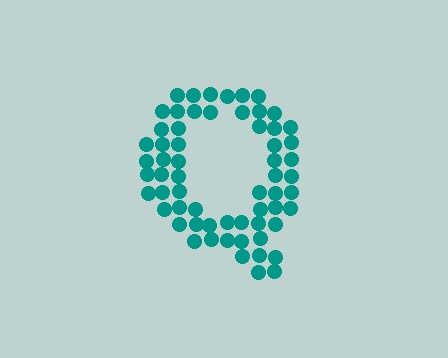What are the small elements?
The small elements are circles.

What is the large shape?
The large shape is the letter Q.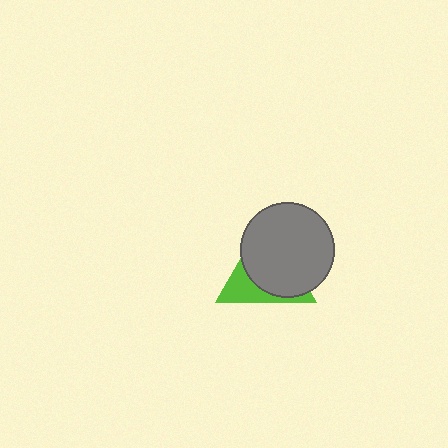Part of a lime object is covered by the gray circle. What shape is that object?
It is a triangle.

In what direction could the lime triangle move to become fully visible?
The lime triangle could move toward the lower-left. That would shift it out from behind the gray circle entirely.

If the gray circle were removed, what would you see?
You would see the complete lime triangle.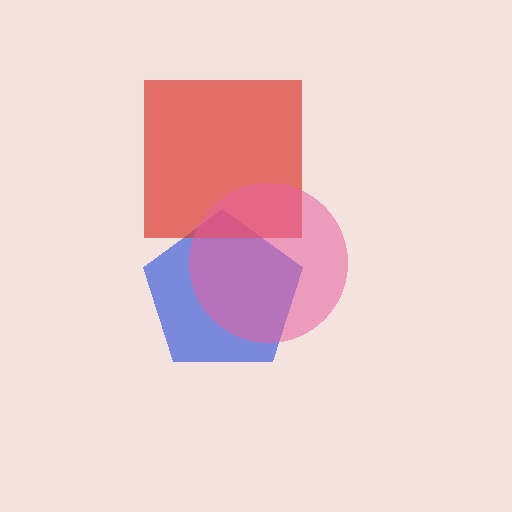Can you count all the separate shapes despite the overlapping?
Yes, there are 3 separate shapes.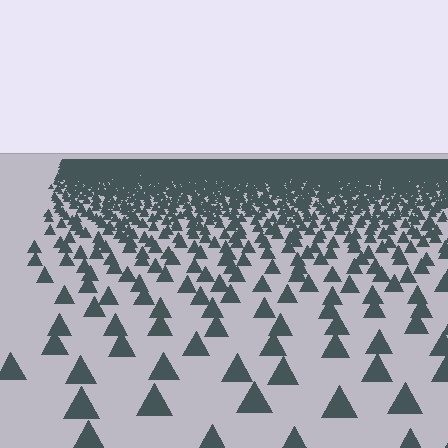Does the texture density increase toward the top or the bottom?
Density increases toward the top.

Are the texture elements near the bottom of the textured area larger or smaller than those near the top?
Larger. Near the bottom, elements are closer to the viewer and appear at a bigger on-screen size.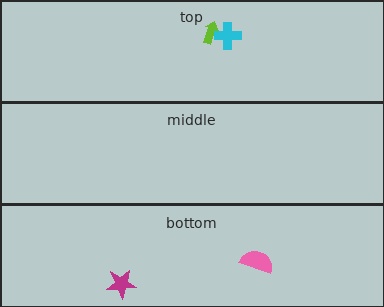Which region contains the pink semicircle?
The bottom region.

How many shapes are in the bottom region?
2.